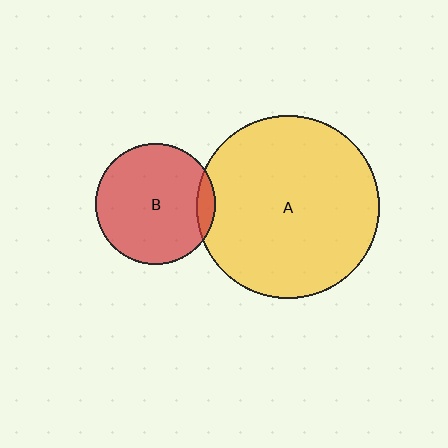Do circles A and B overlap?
Yes.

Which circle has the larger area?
Circle A (yellow).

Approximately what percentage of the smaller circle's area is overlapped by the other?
Approximately 10%.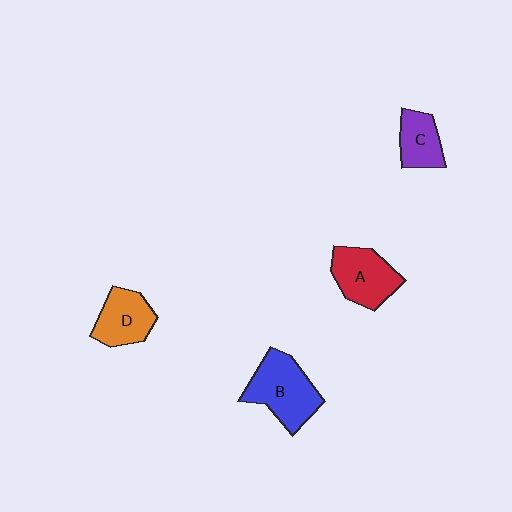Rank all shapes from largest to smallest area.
From largest to smallest: B (blue), A (red), D (orange), C (purple).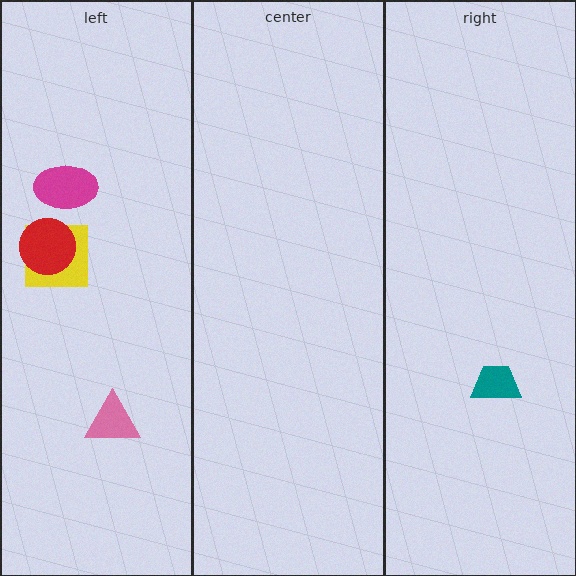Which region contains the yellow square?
The left region.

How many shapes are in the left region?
4.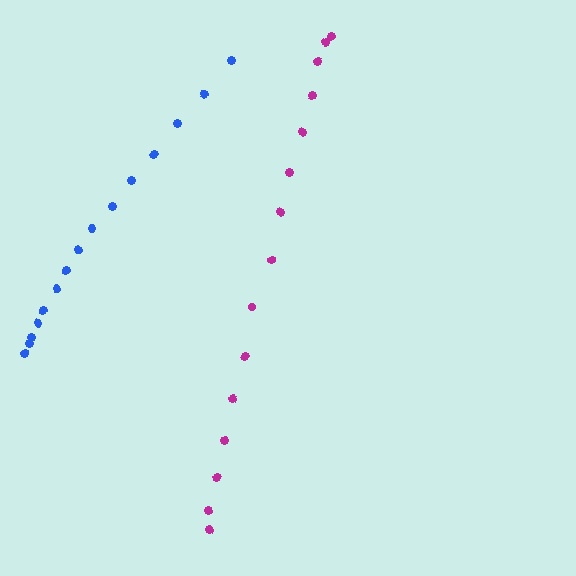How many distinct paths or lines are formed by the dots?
There are 2 distinct paths.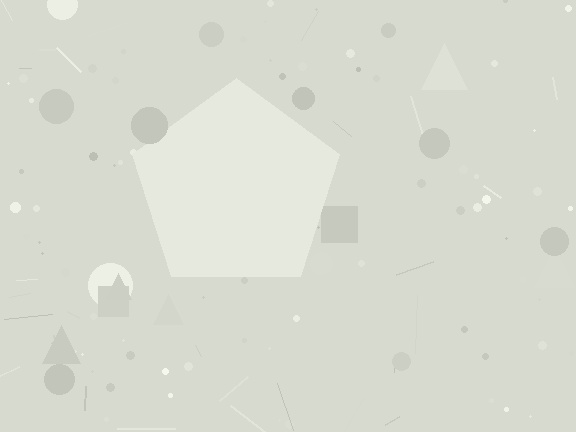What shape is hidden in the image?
A pentagon is hidden in the image.